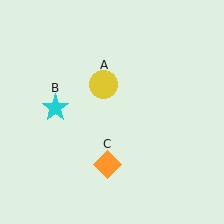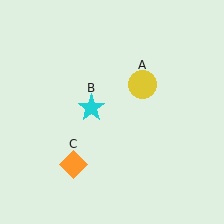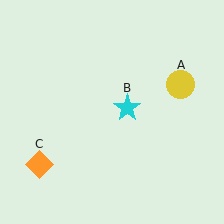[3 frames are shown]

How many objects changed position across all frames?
3 objects changed position: yellow circle (object A), cyan star (object B), orange diamond (object C).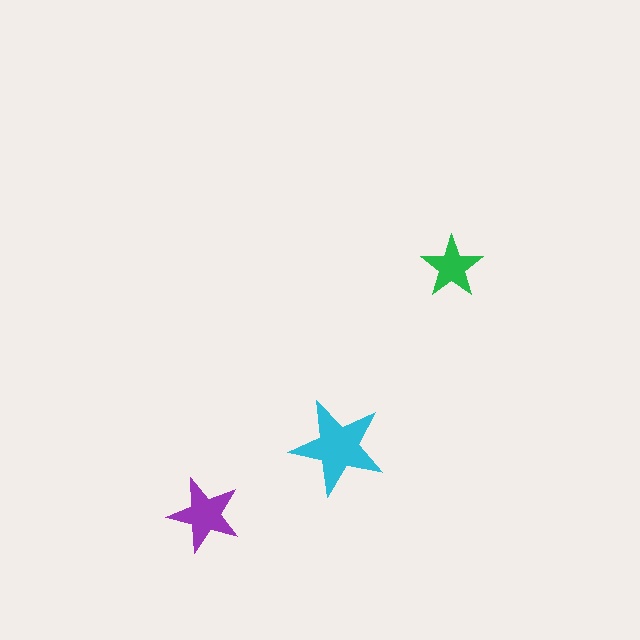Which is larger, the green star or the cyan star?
The cyan one.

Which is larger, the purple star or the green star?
The purple one.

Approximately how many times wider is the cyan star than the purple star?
About 1.5 times wider.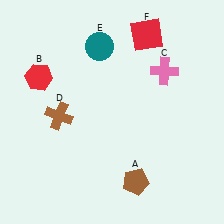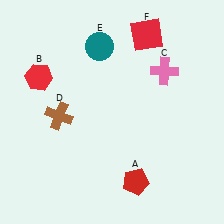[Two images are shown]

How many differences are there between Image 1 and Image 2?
There is 1 difference between the two images.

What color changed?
The pentagon (A) changed from brown in Image 1 to red in Image 2.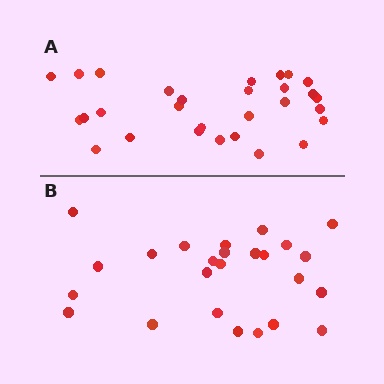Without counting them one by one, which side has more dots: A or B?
Region A (the top region) has more dots.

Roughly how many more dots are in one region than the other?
Region A has about 4 more dots than region B.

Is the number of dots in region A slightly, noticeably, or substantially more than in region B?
Region A has only slightly more — the two regions are fairly close. The ratio is roughly 1.2 to 1.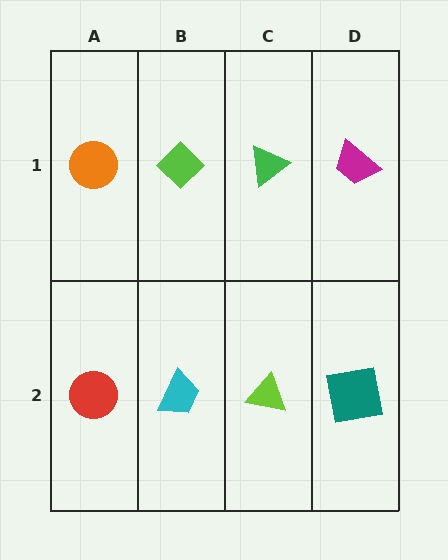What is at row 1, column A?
An orange circle.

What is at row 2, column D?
A teal square.